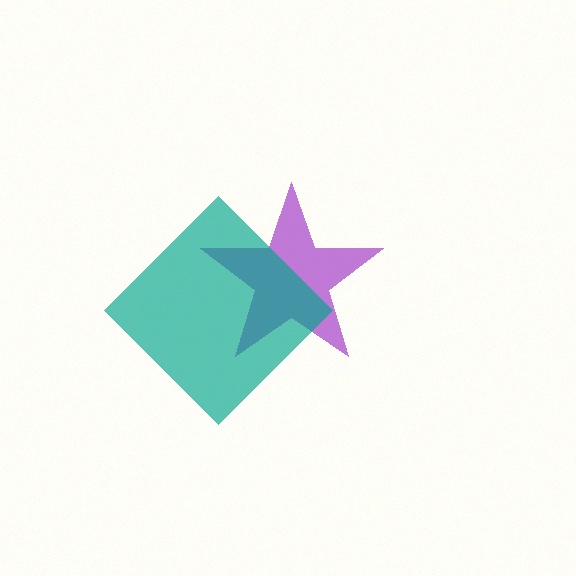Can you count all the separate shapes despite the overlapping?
Yes, there are 2 separate shapes.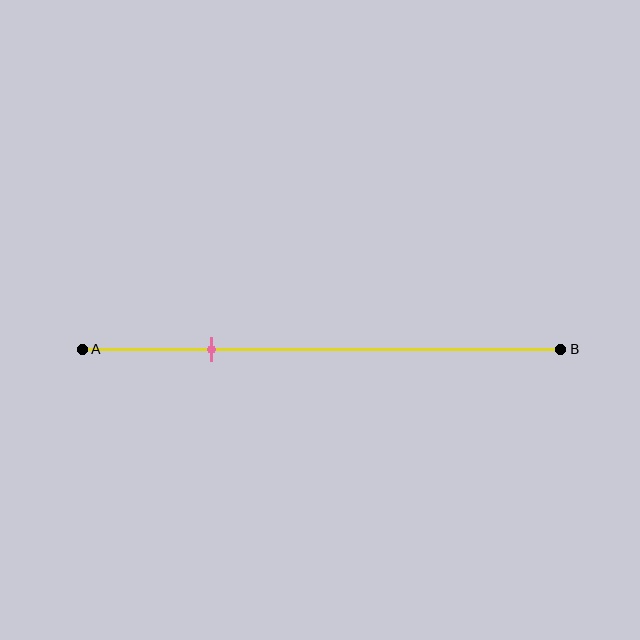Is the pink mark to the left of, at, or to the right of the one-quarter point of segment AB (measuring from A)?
The pink mark is approximately at the one-quarter point of segment AB.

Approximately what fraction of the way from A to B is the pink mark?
The pink mark is approximately 25% of the way from A to B.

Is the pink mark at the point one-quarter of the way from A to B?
Yes, the mark is approximately at the one-quarter point.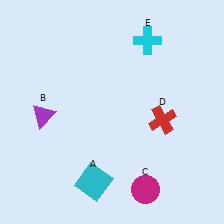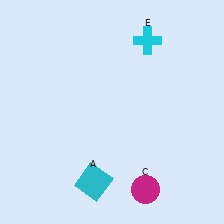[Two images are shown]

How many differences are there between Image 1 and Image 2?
There are 2 differences between the two images.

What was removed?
The purple triangle (B), the red cross (D) were removed in Image 2.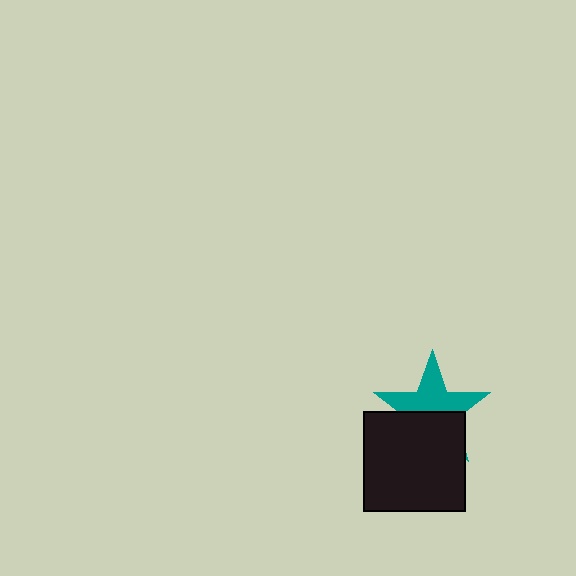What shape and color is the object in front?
The object in front is a black rectangle.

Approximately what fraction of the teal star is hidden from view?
Roughly 45% of the teal star is hidden behind the black rectangle.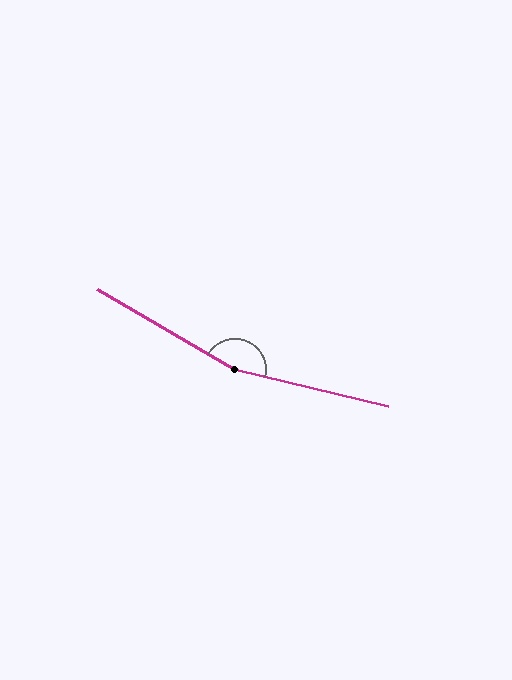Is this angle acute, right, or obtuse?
It is obtuse.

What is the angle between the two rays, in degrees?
Approximately 163 degrees.